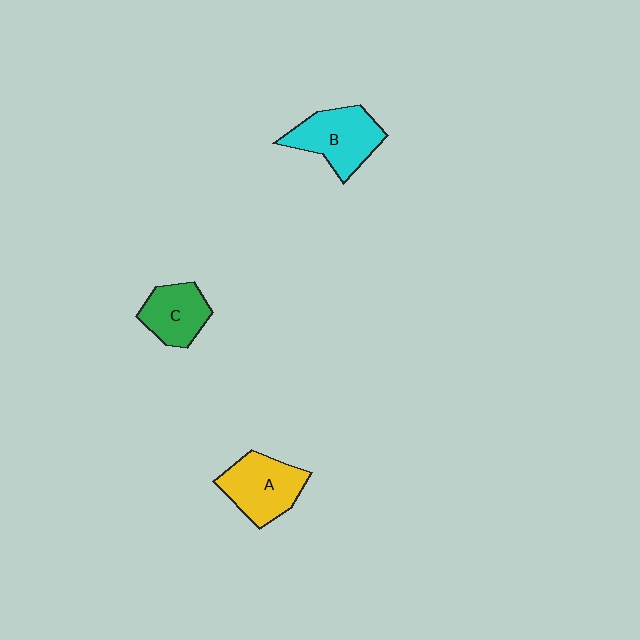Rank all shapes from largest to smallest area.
From largest to smallest: B (cyan), A (yellow), C (green).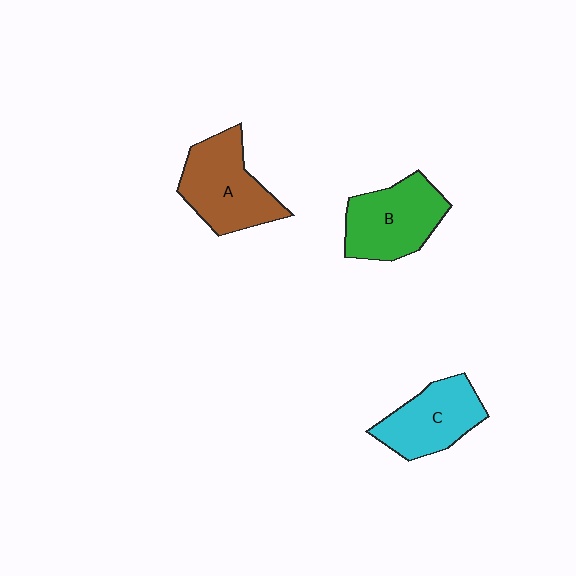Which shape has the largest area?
Shape A (brown).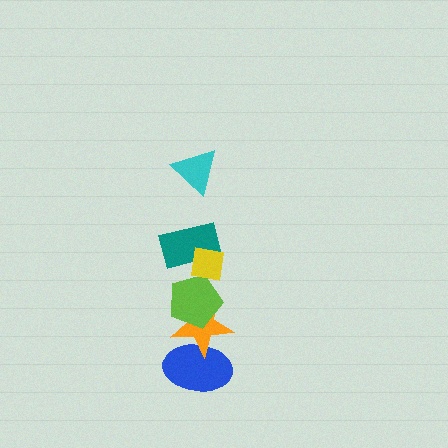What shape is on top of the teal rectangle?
The yellow square is on top of the teal rectangle.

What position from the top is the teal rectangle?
The teal rectangle is 3rd from the top.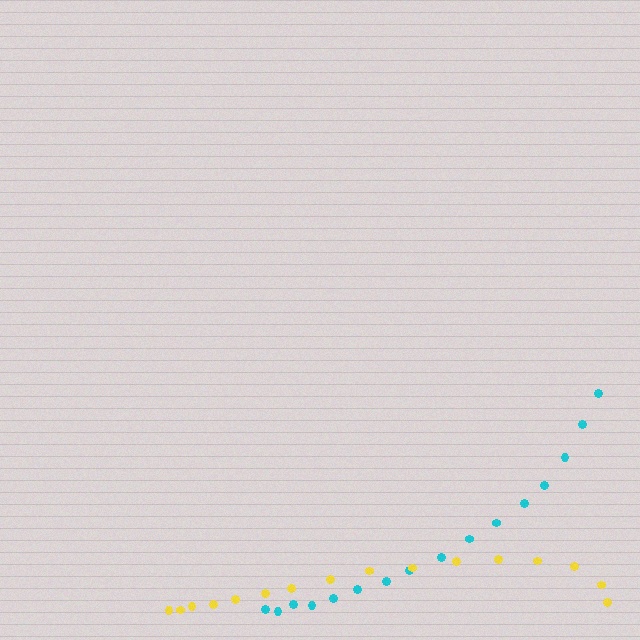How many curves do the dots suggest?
There are 2 distinct paths.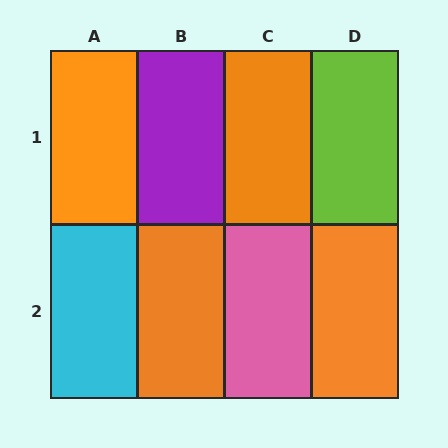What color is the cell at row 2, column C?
Pink.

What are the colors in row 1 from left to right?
Orange, purple, orange, lime.